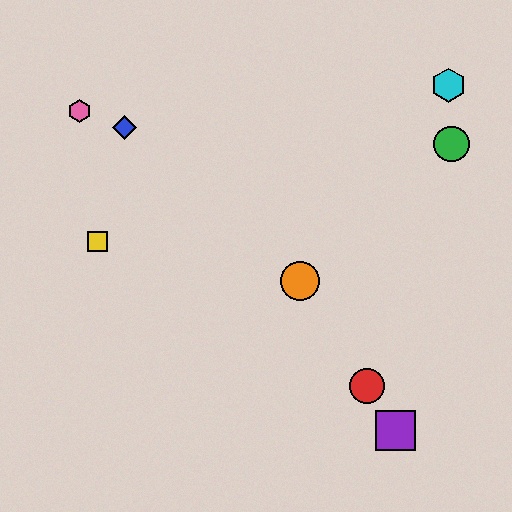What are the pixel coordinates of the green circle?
The green circle is at (451, 144).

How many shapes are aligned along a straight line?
3 shapes (the red circle, the purple square, the orange circle) are aligned along a straight line.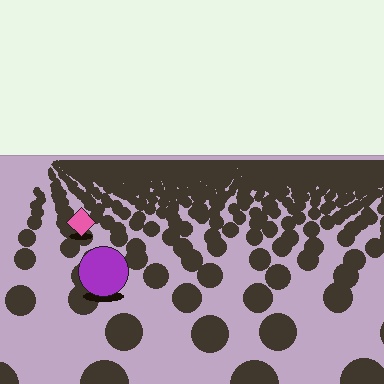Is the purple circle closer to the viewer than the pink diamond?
Yes. The purple circle is closer — you can tell from the texture gradient: the ground texture is coarser near it.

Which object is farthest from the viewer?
The pink diamond is farthest from the viewer. It appears smaller and the ground texture around it is denser.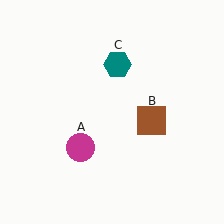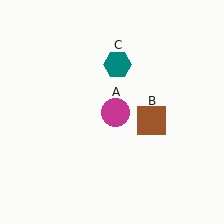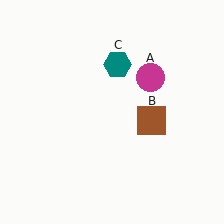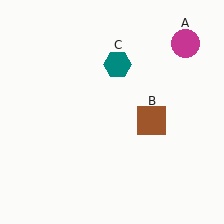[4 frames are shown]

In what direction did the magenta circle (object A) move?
The magenta circle (object A) moved up and to the right.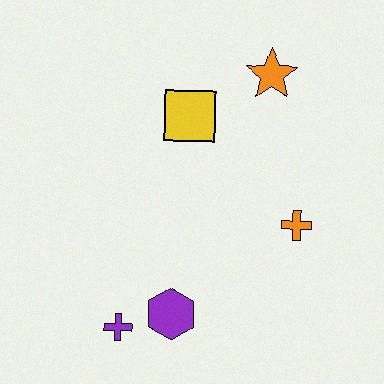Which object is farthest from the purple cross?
The orange star is farthest from the purple cross.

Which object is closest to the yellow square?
The orange star is closest to the yellow square.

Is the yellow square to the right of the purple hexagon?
Yes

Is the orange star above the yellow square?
Yes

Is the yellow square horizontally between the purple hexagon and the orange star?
Yes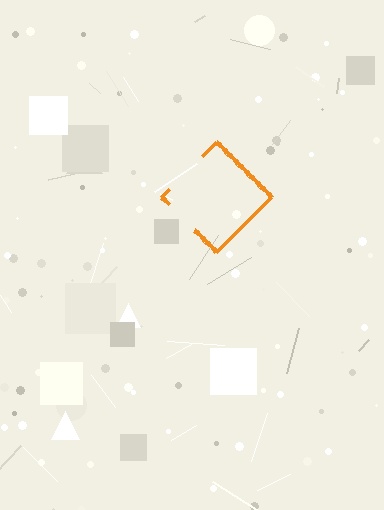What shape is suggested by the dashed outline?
The dashed outline suggests a diamond.